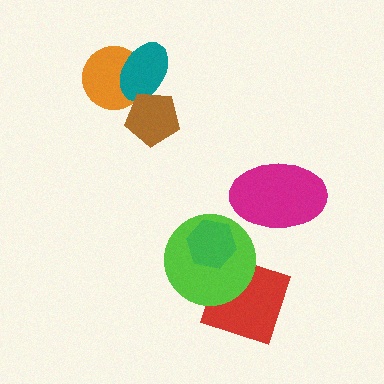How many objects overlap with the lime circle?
2 objects overlap with the lime circle.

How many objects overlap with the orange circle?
1 object overlaps with the orange circle.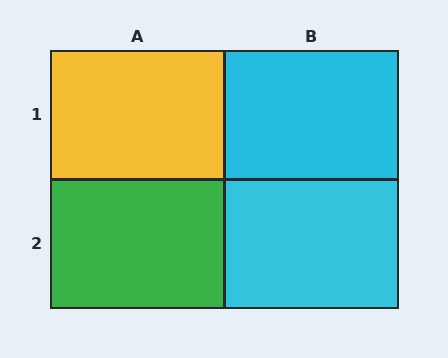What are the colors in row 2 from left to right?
Green, cyan.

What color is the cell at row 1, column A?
Yellow.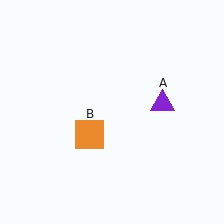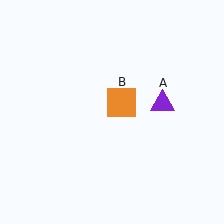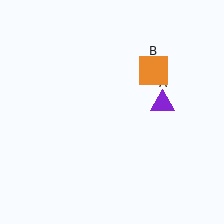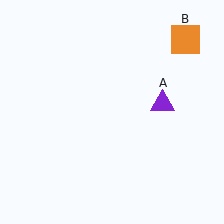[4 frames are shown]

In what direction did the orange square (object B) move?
The orange square (object B) moved up and to the right.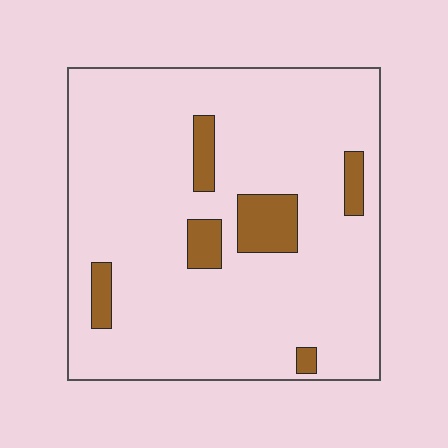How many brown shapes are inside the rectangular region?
6.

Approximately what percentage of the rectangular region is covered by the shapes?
Approximately 10%.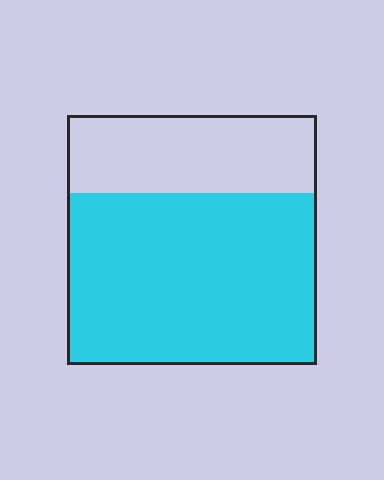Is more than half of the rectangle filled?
Yes.